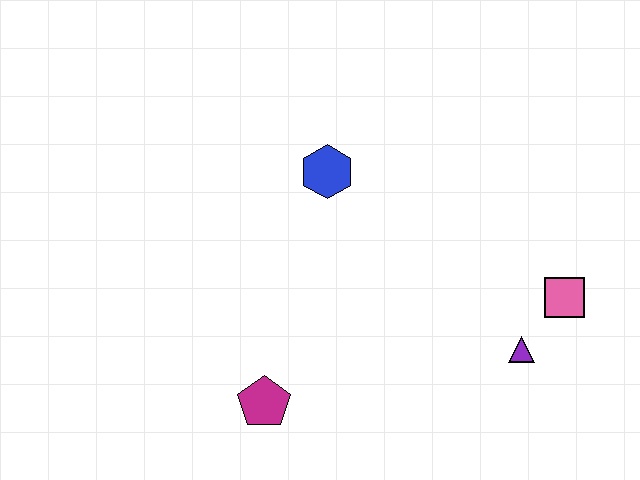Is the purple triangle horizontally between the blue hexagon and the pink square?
Yes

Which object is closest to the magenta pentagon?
The blue hexagon is closest to the magenta pentagon.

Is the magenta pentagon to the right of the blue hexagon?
No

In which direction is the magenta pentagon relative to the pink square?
The magenta pentagon is to the left of the pink square.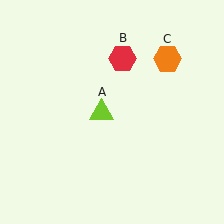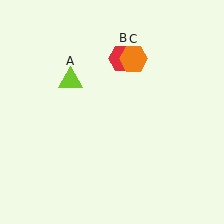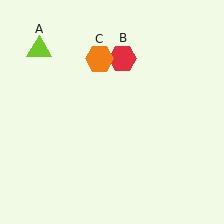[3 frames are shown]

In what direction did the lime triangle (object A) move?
The lime triangle (object A) moved up and to the left.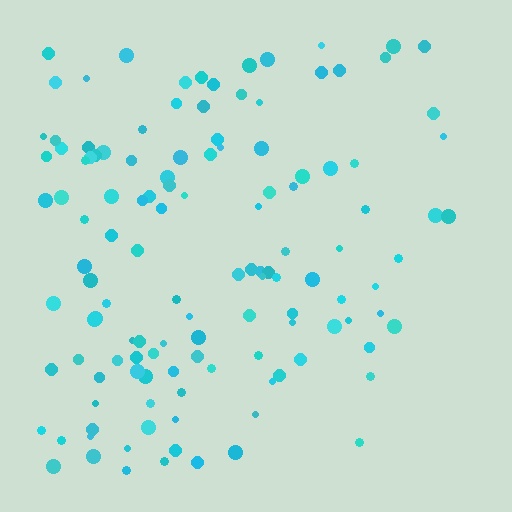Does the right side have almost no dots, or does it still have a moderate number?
Still a moderate number, just noticeably fewer than the left.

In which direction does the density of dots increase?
From right to left, with the left side densest.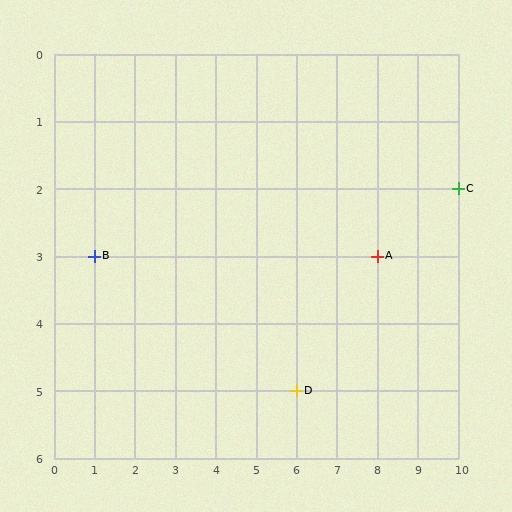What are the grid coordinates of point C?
Point C is at grid coordinates (10, 2).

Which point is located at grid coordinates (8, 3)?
Point A is at (8, 3).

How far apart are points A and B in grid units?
Points A and B are 7 columns apart.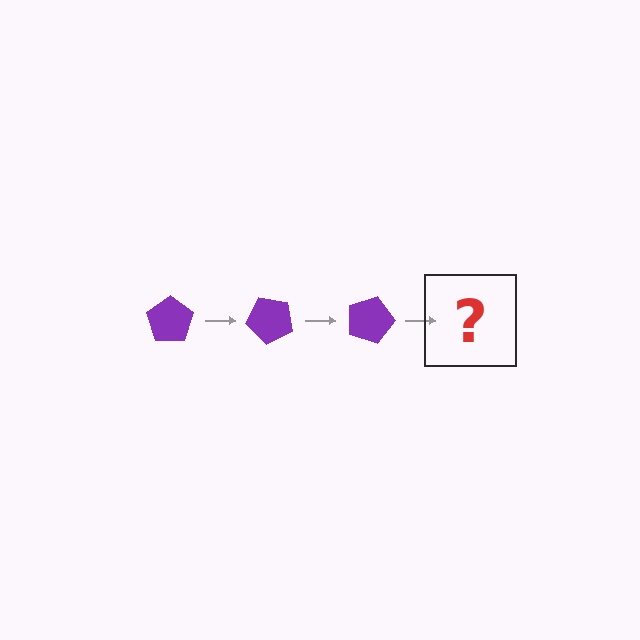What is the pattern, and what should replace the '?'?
The pattern is that the pentagon rotates 45 degrees each step. The '?' should be a purple pentagon rotated 135 degrees.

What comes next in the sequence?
The next element should be a purple pentagon rotated 135 degrees.